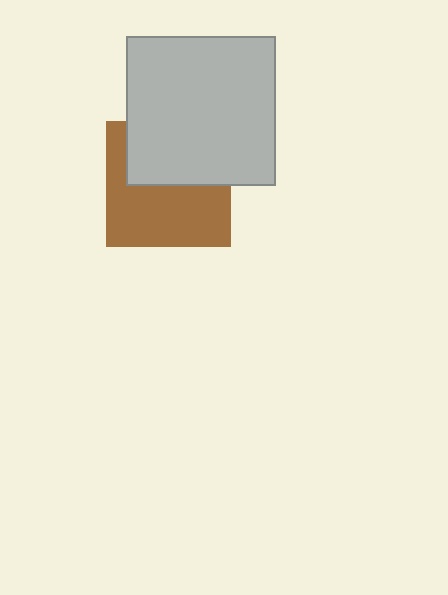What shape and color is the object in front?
The object in front is a light gray square.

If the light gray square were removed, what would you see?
You would see the complete brown square.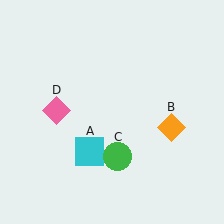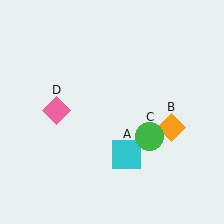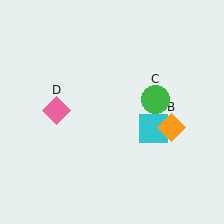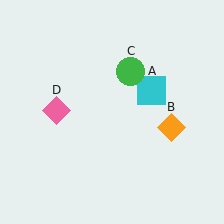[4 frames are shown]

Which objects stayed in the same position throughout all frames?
Orange diamond (object B) and pink diamond (object D) remained stationary.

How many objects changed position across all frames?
2 objects changed position: cyan square (object A), green circle (object C).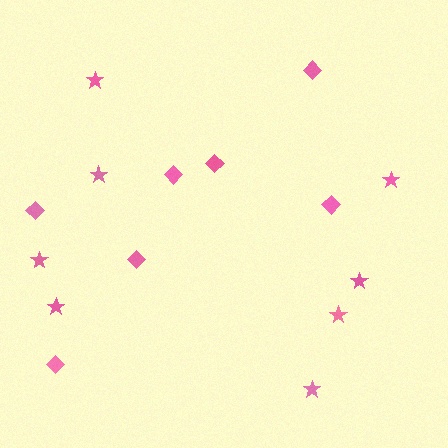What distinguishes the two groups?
There are 2 groups: one group of stars (8) and one group of diamonds (7).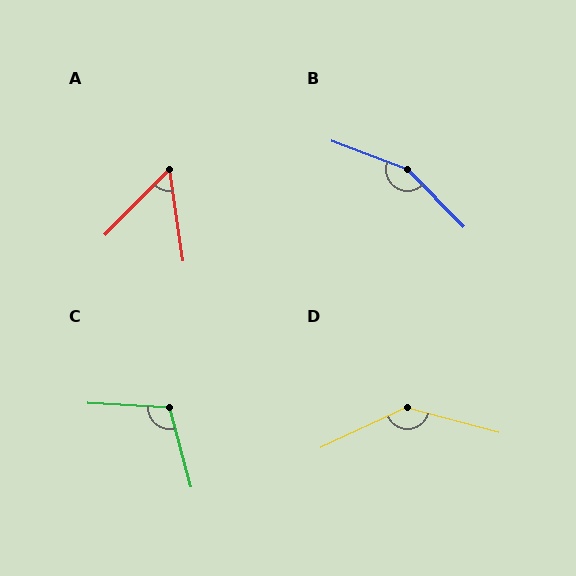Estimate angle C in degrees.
Approximately 108 degrees.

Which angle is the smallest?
A, at approximately 52 degrees.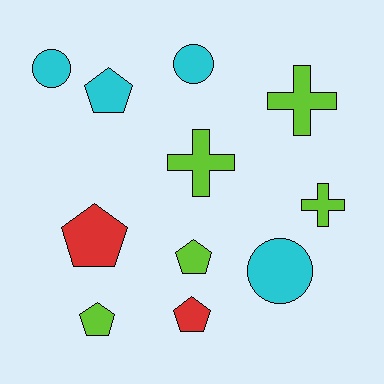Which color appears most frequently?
Lime, with 5 objects.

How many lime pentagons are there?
There are 2 lime pentagons.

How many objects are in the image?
There are 11 objects.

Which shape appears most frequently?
Pentagon, with 5 objects.